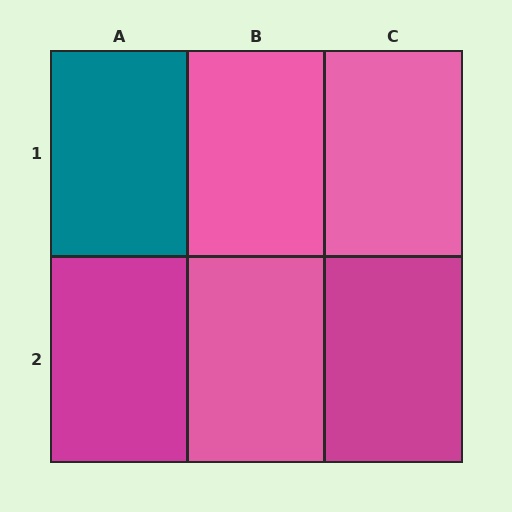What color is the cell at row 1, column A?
Teal.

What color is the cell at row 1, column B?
Pink.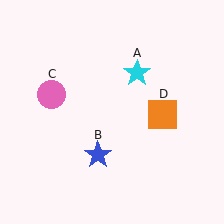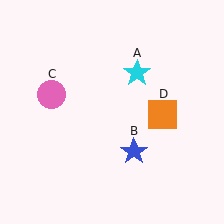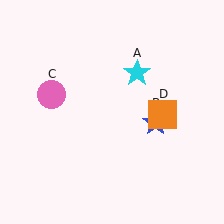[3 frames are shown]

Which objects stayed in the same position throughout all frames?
Cyan star (object A) and pink circle (object C) and orange square (object D) remained stationary.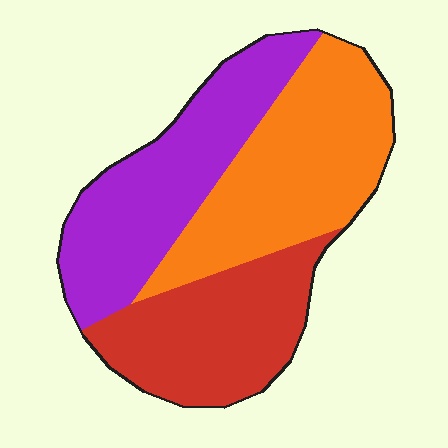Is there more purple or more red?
Purple.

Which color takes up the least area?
Red, at roughly 30%.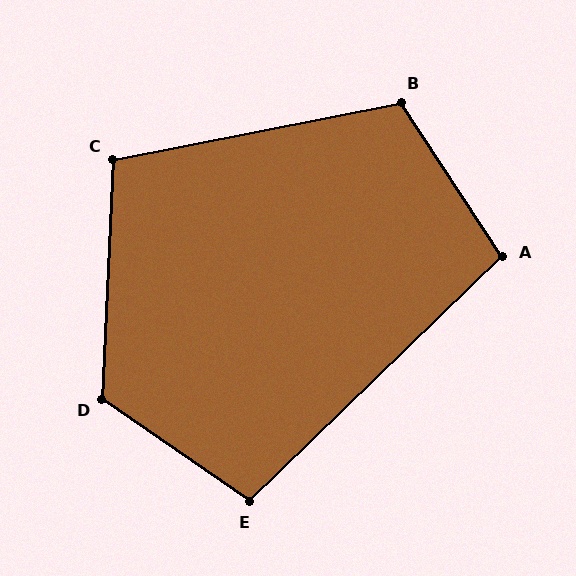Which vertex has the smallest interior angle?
A, at approximately 101 degrees.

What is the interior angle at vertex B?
Approximately 112 degrees (obtuse).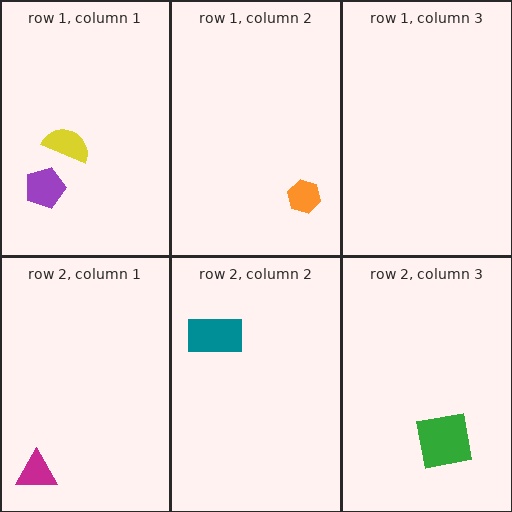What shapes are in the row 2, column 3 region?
The green square.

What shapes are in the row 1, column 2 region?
The orange hexagon.